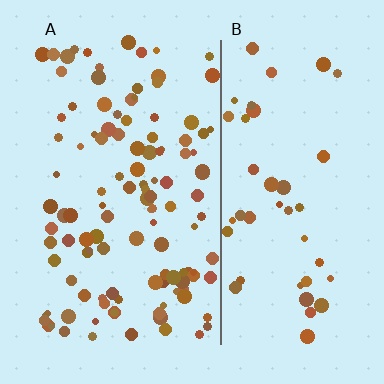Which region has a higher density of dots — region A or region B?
A (the left).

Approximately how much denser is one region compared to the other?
Approximately 2.5× — region A over region B.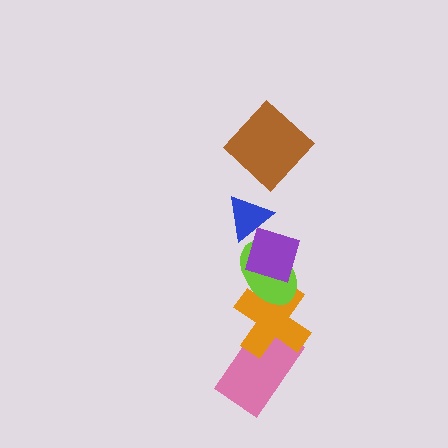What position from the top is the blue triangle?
The blue triangle is 2nd from the top.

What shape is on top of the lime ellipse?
The purple diamond is on top of the lime ellipse.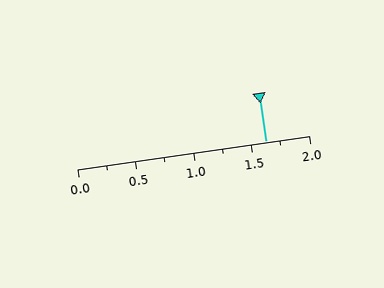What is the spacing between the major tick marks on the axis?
The major ticks are spaced 0.5 apart.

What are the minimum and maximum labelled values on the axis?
The axis runs from 0.0 to 2.0.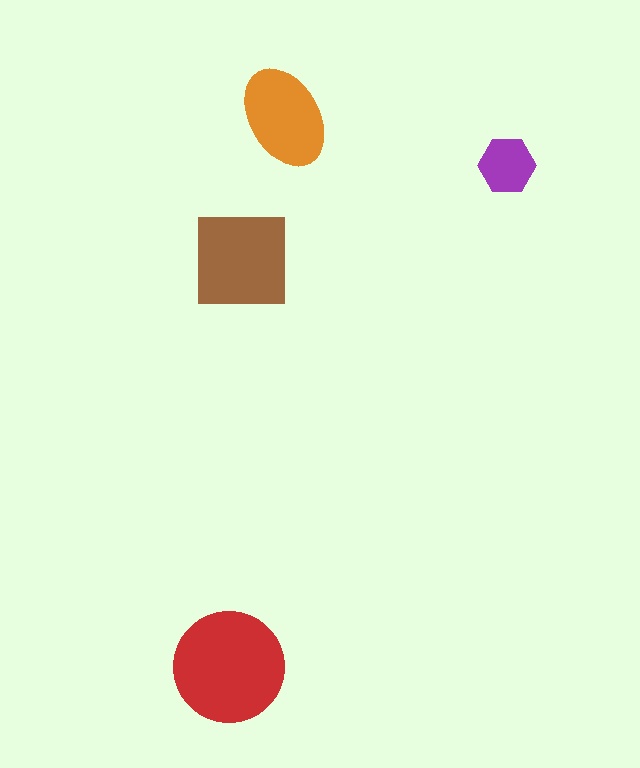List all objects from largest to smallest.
The red circle, the brown square, the orange ellipse, the purple hexagon.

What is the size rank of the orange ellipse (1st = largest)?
3rd.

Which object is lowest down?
The red circle is bottommost.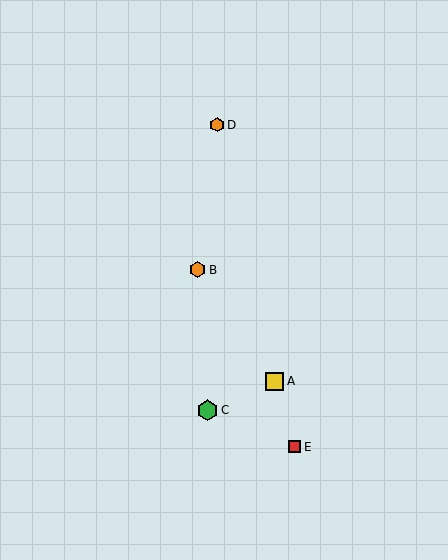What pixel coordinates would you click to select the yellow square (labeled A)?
Click at (275, 381) to select the yellow square A.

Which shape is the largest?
The green hexagon (labeled C) is the largest.